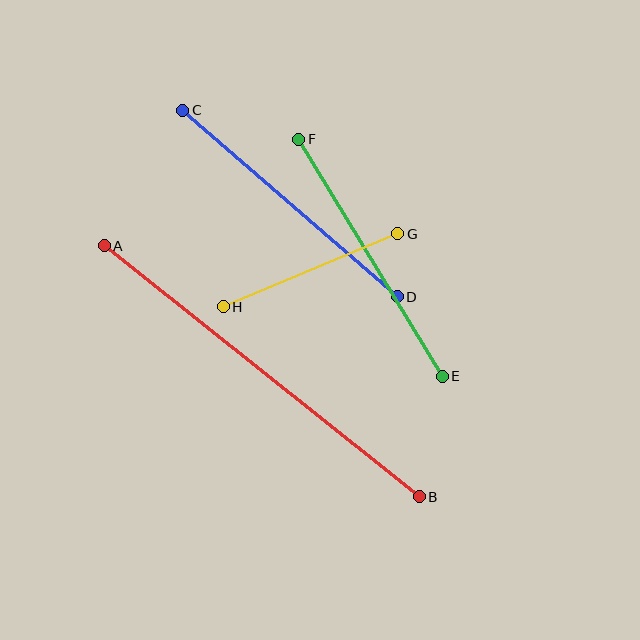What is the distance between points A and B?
The distance is approximately 403 pixels.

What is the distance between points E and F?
The distance is approximately 277 pixels.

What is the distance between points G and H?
The distance is approximately 190 pixels.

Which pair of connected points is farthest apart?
Points A and B are farthest apart.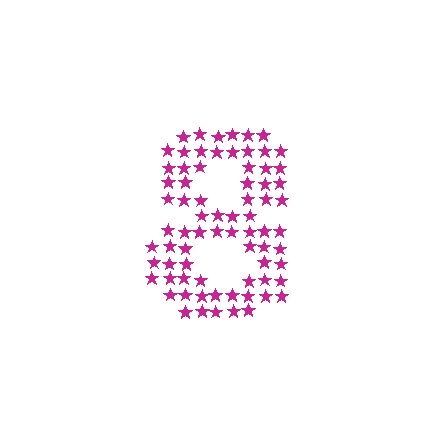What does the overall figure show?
The overall figure shows the digit 8.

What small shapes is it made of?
It is made of small stars.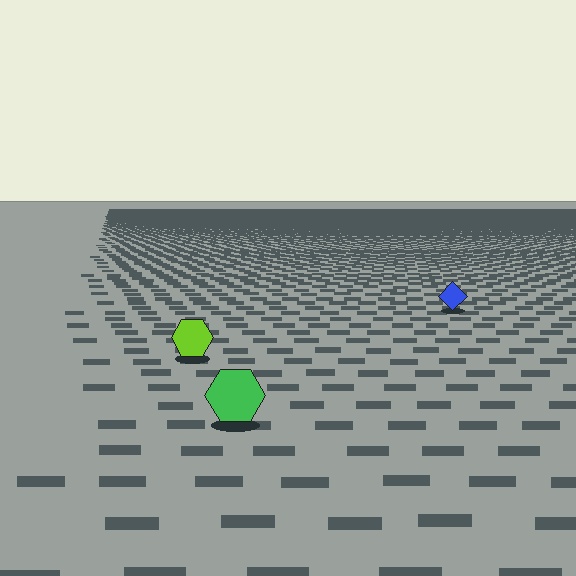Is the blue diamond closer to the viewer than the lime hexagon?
No. The lime hexagon is closer — you can tell from the texture gradient: the ground texture is coarser near it.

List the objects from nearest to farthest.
From nearest to farthest: the green hexagon, the lime hexagon, the blue diamond.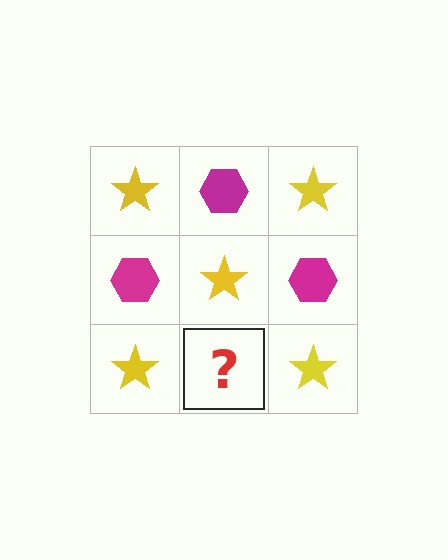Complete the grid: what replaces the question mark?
The question mark should be replaced with a magenta hexagon.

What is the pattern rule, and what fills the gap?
The rule is that it alternates yellow star and magenta hexagon in a checkerboard pattern. The gap should be filled with a magenta hexagon.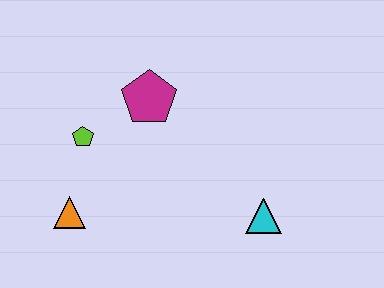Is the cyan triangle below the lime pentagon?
Yes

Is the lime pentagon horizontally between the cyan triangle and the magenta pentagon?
No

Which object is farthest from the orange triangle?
The cyan triangle is farthest from the orange triangle.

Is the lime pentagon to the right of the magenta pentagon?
No